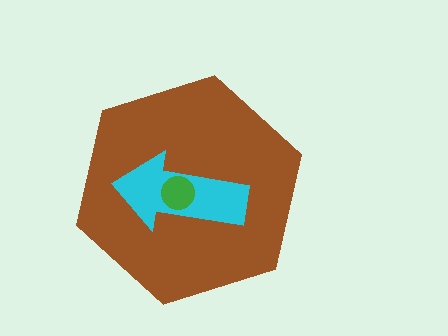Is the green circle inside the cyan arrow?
Yes.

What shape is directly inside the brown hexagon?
The cyan arrow.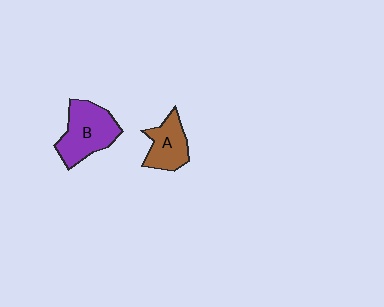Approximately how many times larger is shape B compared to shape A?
Approximately 1.4 times.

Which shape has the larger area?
Shape B (purple).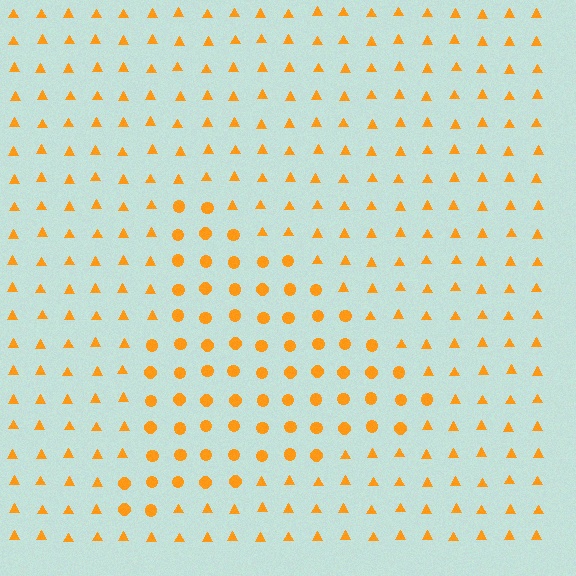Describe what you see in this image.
The image is filled with small orange elements arranged in a uniform grid. A triangle-shaped region contains circles, while the surrounding area contains triangles. The boundary is defined purely by the change in element shape.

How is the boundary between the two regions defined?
The boundary is defined by a change in element shape: circles inside vs. triangles outside. All elements share the same color and spacing.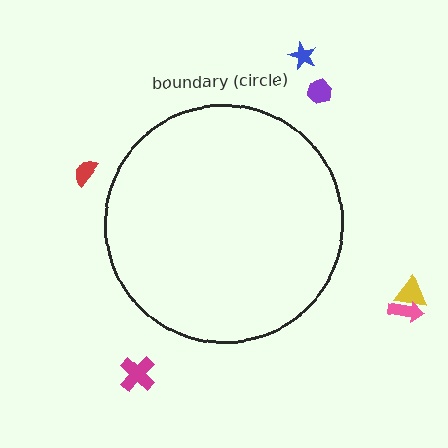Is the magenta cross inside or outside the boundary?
Outside.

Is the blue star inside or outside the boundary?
Outside.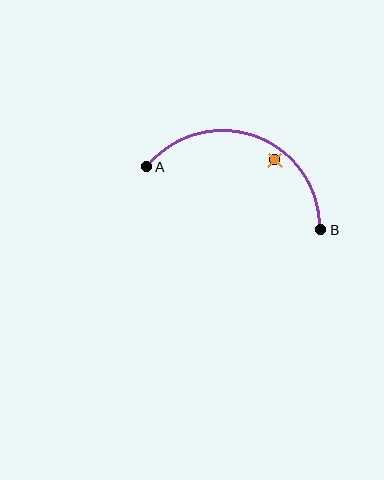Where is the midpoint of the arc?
The arc midpoint is the point on the curve farthest from the straight line joining A and B. It sits above that line.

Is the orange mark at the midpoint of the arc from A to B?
No — the orange mark does not lie on the arc at all. It sits slightly inside the curve.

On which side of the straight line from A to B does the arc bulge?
The arc bulges above the straight line connecting A and B.